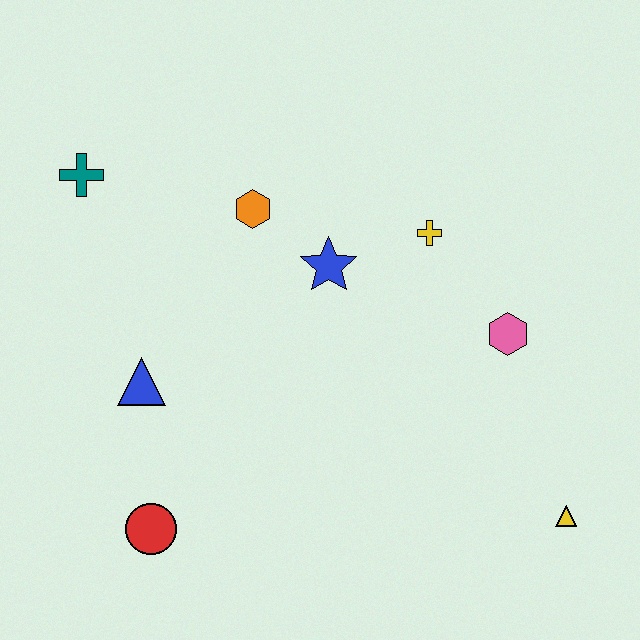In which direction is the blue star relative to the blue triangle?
The blue star is to the right of the blue triangle.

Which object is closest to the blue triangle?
The red circle is closest to the blue triangle.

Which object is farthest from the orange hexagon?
The yellow triangle is farthest from the orange hexagon.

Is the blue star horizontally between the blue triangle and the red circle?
No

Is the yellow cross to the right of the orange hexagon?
Yes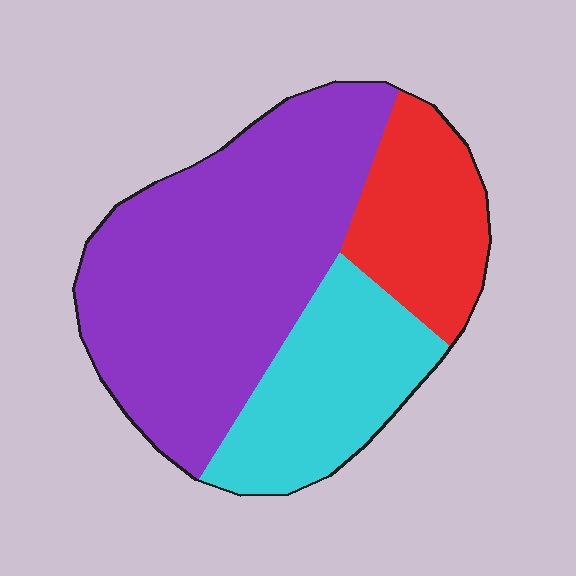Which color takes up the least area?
Red, at roughly 20%.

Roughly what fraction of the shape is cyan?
Cyan covers 25% of the shape.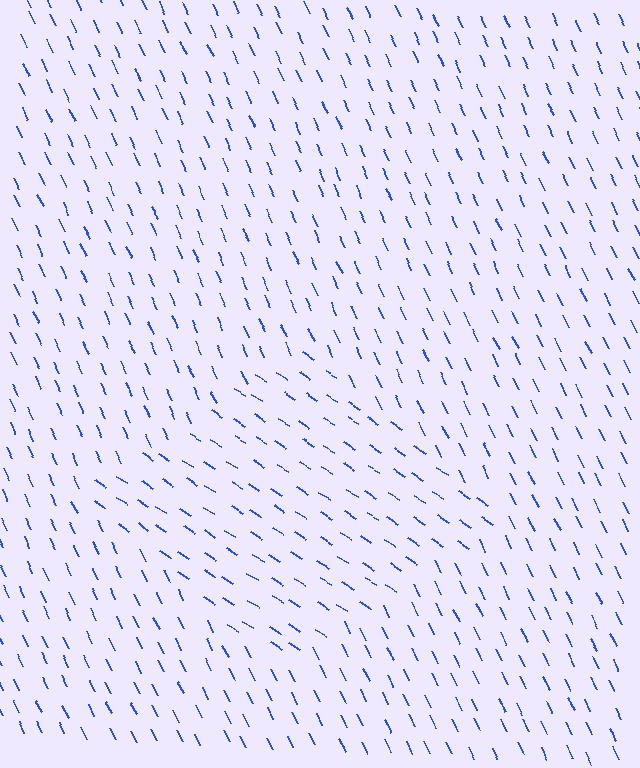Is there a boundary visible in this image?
Yes, there is a texture boundary formed by a change in line orientation.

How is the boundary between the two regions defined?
The boundary is defined purely by a change in line orientation (approximately 32 degrees difference). All lines are the same color and thickness.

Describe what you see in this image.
The image is filled with small blue line segments. A diamond region in the image has lines oriented differently from the surrounding lines, creating a visible texture boundary.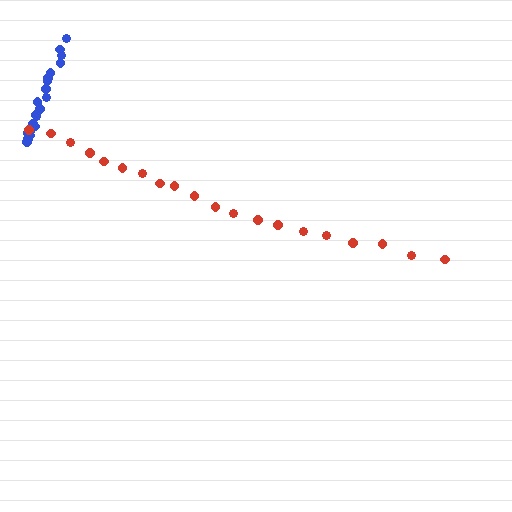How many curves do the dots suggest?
There are 2 distinct paths.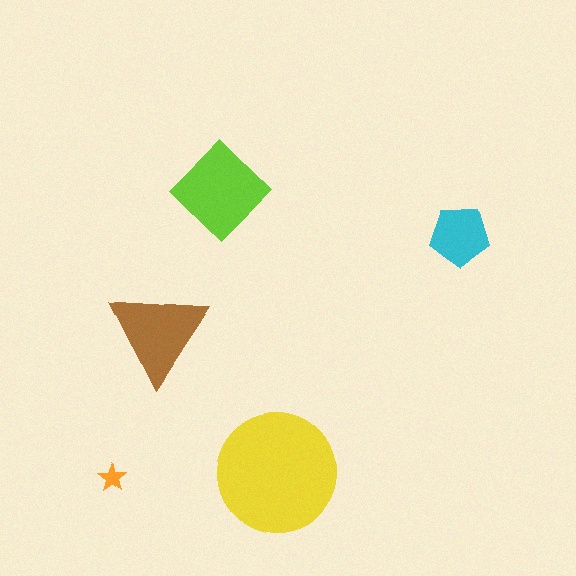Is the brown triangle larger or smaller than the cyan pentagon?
Larger.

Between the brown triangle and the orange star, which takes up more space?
The brown triangle.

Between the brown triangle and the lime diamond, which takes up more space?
The lime diamond.